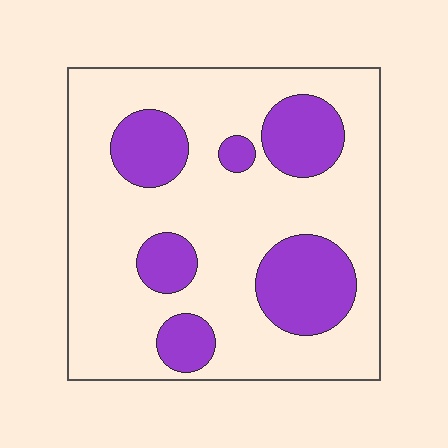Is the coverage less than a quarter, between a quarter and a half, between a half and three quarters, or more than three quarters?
Between a quarter and a half.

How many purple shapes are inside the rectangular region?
6.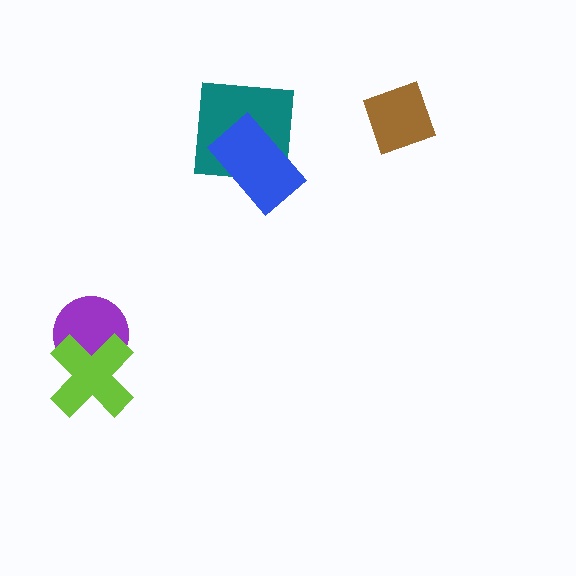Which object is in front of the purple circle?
The lime cross is in front of the purple circle.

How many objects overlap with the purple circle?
1 object overlaps with the purple circle.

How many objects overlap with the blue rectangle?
1 object overlaps with the blue rectangle.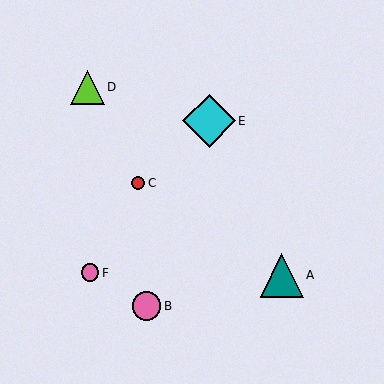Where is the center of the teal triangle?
The center of the teal triangle is at (282, 275).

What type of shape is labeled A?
Shape A is a teal triangle.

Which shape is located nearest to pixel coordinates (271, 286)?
The teal triangle (labeled A) at (282, 275) is nearest to that location.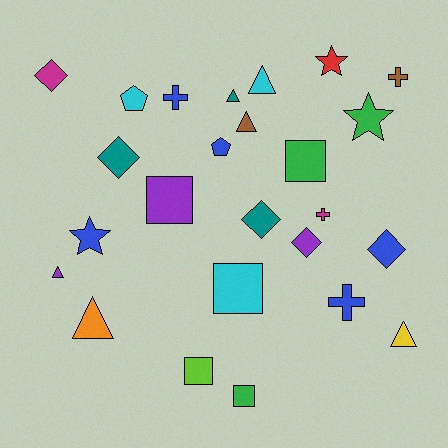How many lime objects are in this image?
There is 1 lime object.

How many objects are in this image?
There are 25 objects.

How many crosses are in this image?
There are 4 crosses.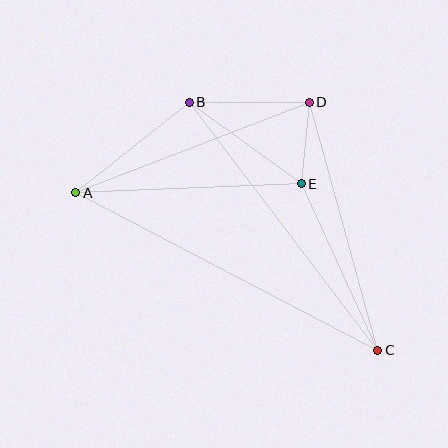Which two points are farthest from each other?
Points A and C are farthest from each other.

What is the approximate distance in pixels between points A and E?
The distance between A and E is approximately 226 pixels.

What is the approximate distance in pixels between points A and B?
The distance between A and B is approximately 145 pixels.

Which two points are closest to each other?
Points D and E are closest to each other.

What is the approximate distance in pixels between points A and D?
The distance between A and D is approximately 250 pixels.